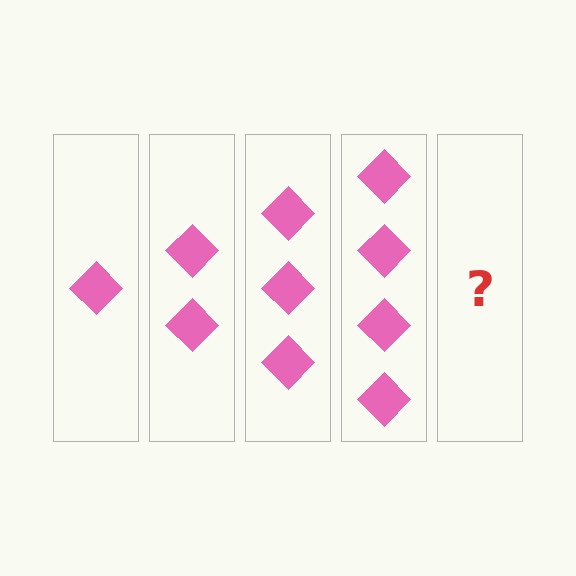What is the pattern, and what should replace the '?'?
The pattern is that each step adds one more diamond. The '?' should be 5 diamonds.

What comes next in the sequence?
The next element should be 5 diamonds.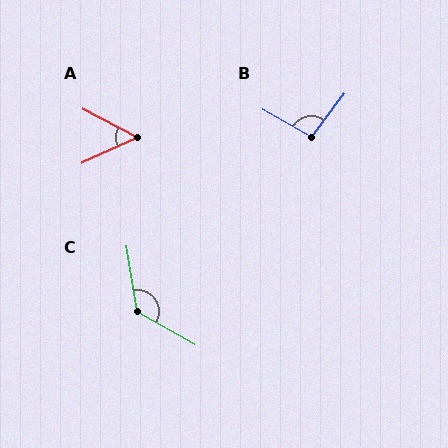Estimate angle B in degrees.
Approximately 97 degrees.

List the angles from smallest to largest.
A (52°), B (97°), C (129°).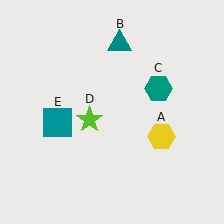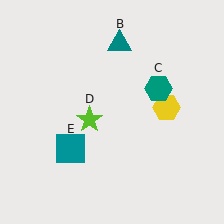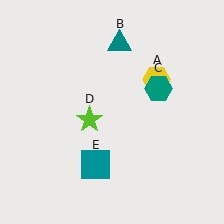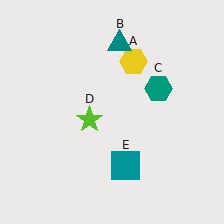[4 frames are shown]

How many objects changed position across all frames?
2 objects changed position: yellow hexagon (object A), teal square (object E).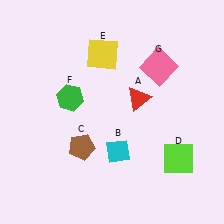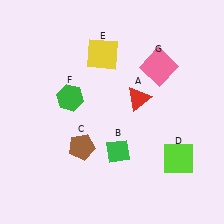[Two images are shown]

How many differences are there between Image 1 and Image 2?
There is 1 difference between the two images.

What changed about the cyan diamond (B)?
In Image 1, B is cyan. In Image 2, it changed to green.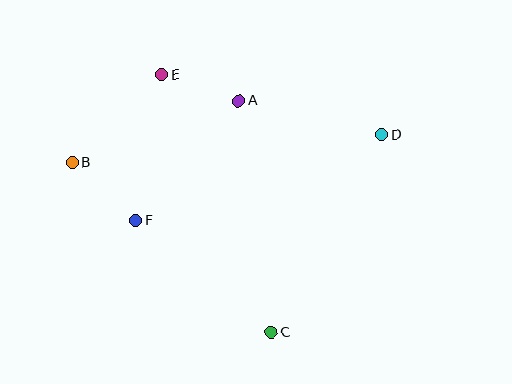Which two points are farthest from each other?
Points B and D are farthest from each other.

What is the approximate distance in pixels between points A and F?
The distance between A and F is approximately 158 pixels.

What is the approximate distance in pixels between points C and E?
The distance between C and E is approximately 280 pixels.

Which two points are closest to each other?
Points A and E are closest to each other.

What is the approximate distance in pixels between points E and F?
The distance between E and F is approximately 148 pixels.